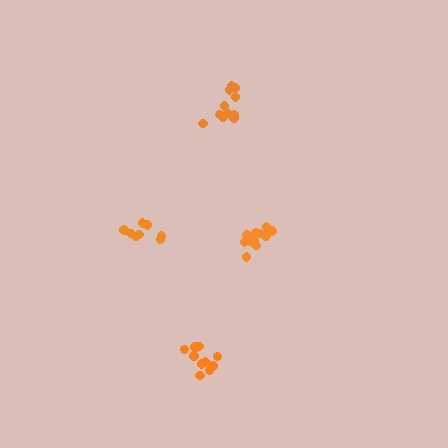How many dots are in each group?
Group 1: 12 dots, Group 2: 11 dots, Group 3: 11 dots, Group 4: 8 dots (42 total).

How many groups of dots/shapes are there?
There are 4 groups.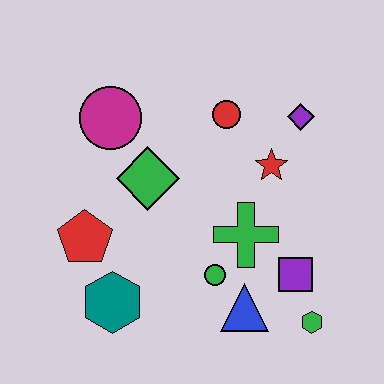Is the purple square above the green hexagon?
Yes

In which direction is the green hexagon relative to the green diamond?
The green hexagon is to the right of the green diamond.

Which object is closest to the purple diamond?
The red star is closest to the purple diamond.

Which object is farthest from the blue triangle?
The magenta circle is farthest from the blue triangle.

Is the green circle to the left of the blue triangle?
Yes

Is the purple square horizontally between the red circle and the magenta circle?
No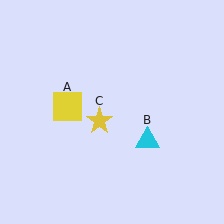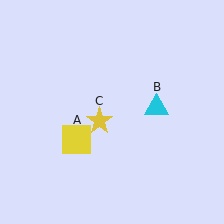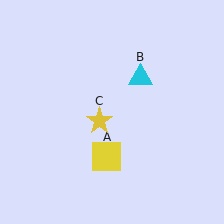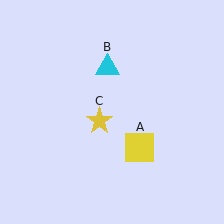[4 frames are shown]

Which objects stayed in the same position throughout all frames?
Yellow star (object C) remained stationary.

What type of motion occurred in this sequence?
The yellow square (object A), cyan triangle (object B) rotated counterclockwise around the center of the scene.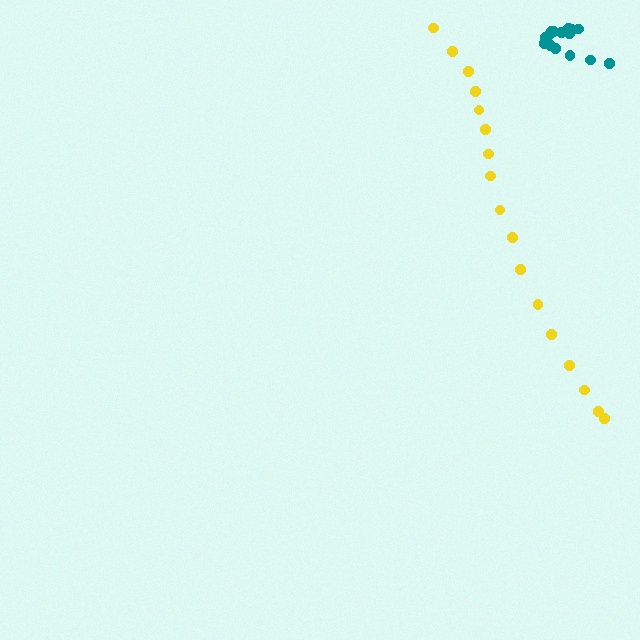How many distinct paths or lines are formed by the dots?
There are 2 distinct paths.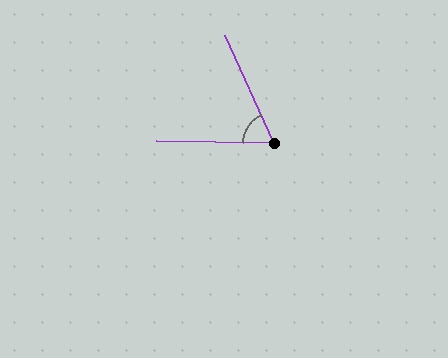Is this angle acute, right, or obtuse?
It is acute.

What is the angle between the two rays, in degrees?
Approximately 64 degrees.